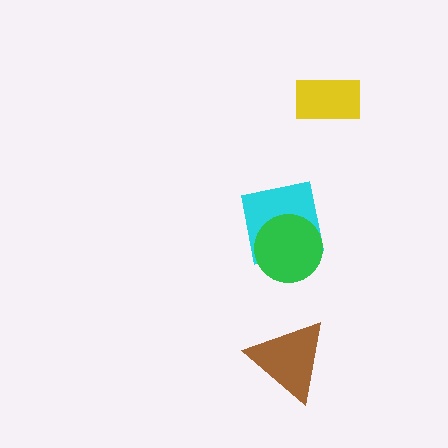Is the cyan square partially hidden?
Yes, it is partially covered by another shape.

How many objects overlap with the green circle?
1 object overlaps with the green circle.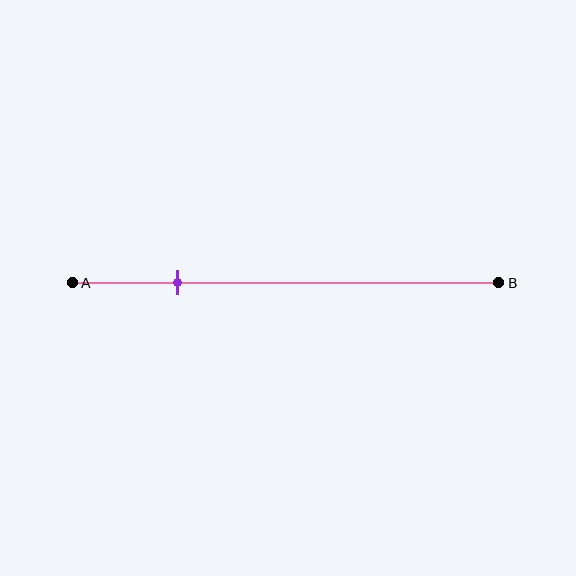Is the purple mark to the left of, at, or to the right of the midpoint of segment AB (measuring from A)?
The purple mark is to the left of the midpoint of segment AB.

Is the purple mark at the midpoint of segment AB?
No, the mark is at about 25% from A, not at the 50% midpoint.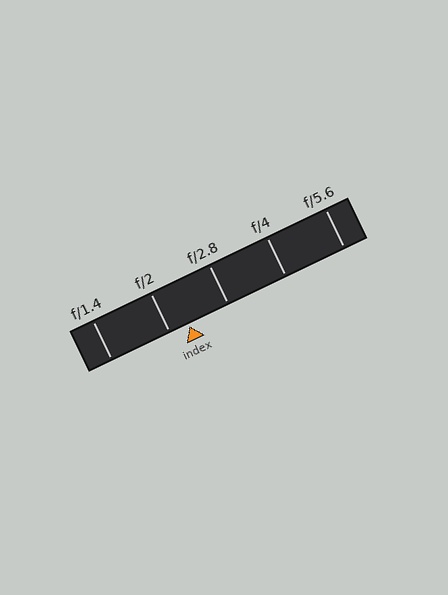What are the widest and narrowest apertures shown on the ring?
The widest aperture shown is f/1.4 and the narrowest is f/5.6.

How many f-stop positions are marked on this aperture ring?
There are 5 f-stop positions marked.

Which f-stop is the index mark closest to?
The index mark is closest to f/2.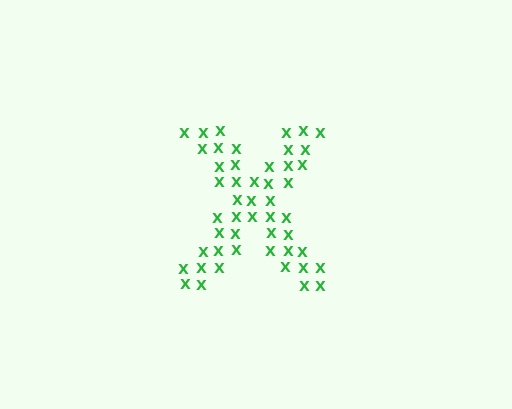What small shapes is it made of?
It is made of small letter X's.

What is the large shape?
The large shape is the letter X.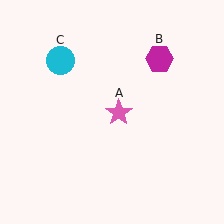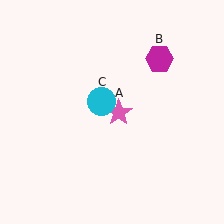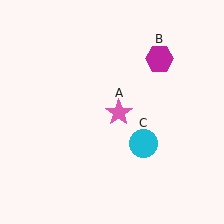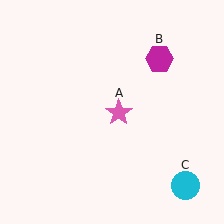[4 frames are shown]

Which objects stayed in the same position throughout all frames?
Pink star (object A) and magenta hexagon (object B) remained stationary.